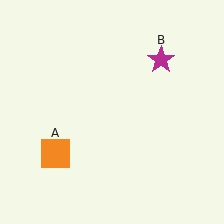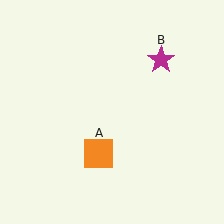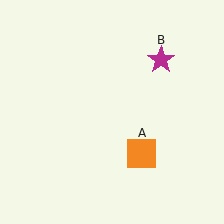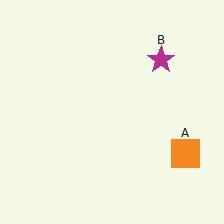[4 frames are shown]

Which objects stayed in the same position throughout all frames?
Magenta star (object B) remained stationary.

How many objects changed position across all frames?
1 object changed position: orange square (object A).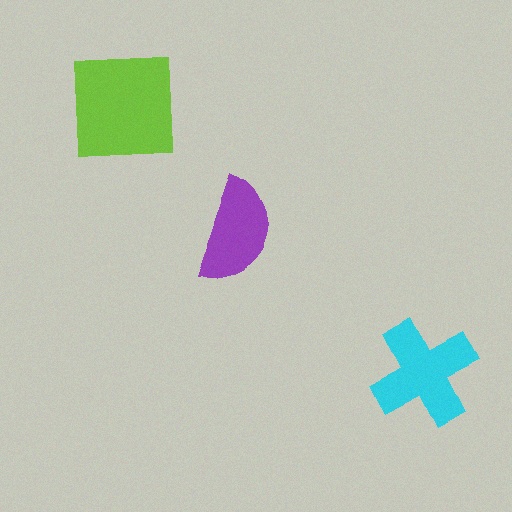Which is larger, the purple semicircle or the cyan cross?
The cyan cross.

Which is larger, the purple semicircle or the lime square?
The lime square.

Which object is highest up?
The lime square is topmost.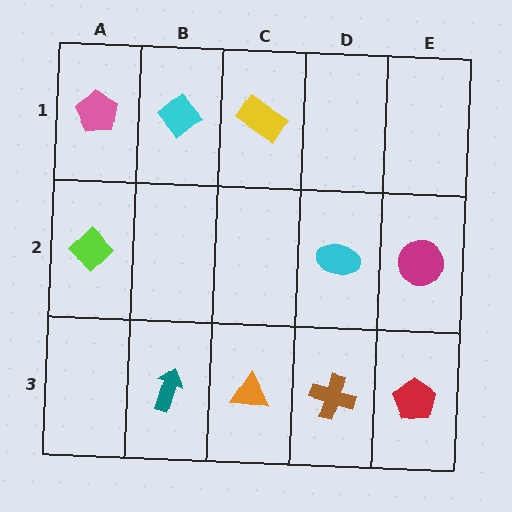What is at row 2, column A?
A lime diamond.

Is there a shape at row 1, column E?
No, that cell is empty.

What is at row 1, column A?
A pink pentagon.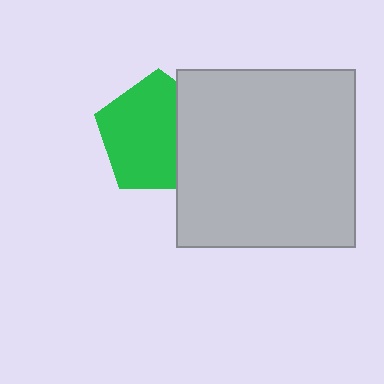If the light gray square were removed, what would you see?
You would see the complete green pentagon.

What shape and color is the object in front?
The object in front is a light gray square.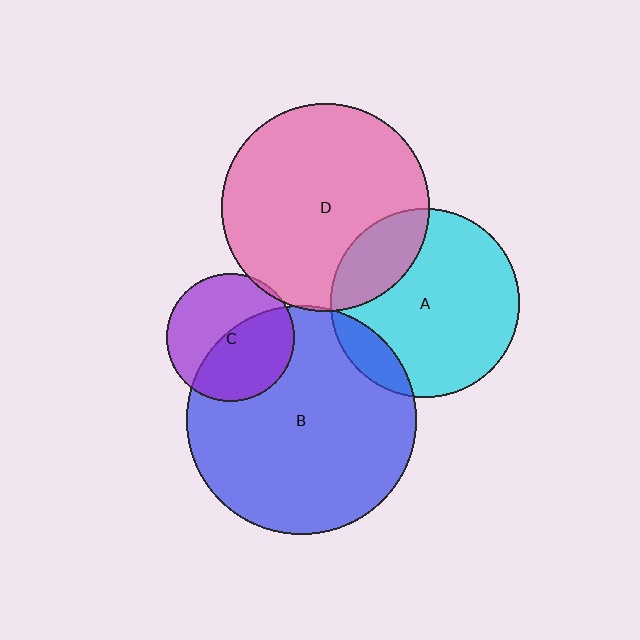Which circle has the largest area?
Circle B (blue).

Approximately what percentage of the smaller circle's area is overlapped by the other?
Approximately 5%.